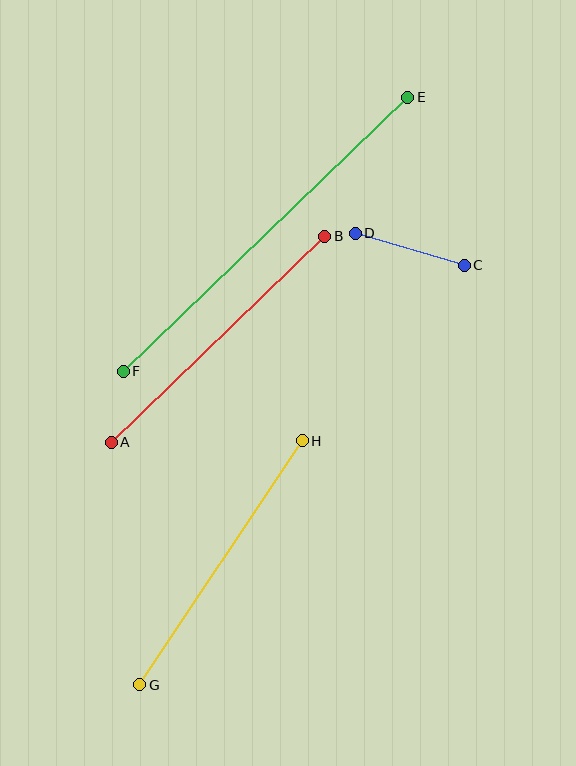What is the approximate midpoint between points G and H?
The midpoint is at approximately (221, 563) pixels.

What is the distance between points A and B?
The distance is approximately 297 pixels.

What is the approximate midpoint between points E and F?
The midpoint is at approximately (265, 234) pixels.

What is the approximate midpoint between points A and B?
The midpoint is at approximately (218, 339) pixels.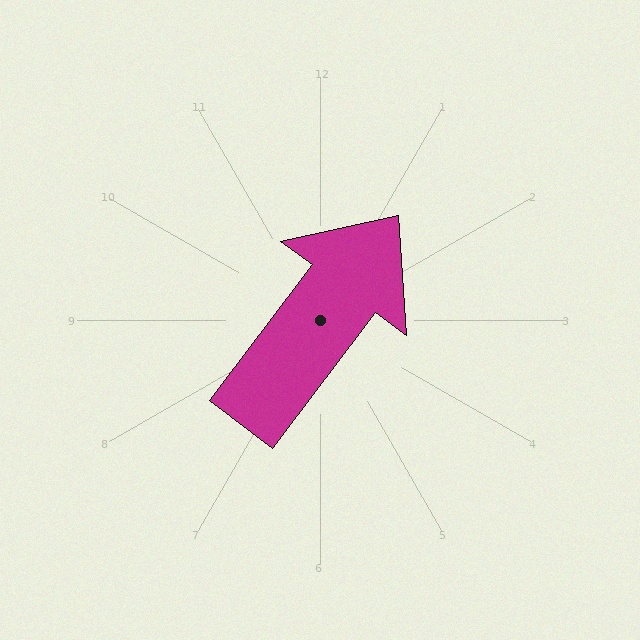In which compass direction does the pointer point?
Northeast.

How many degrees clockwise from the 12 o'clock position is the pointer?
Approximately 37 degrees.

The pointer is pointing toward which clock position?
Roughly 1 o'clock.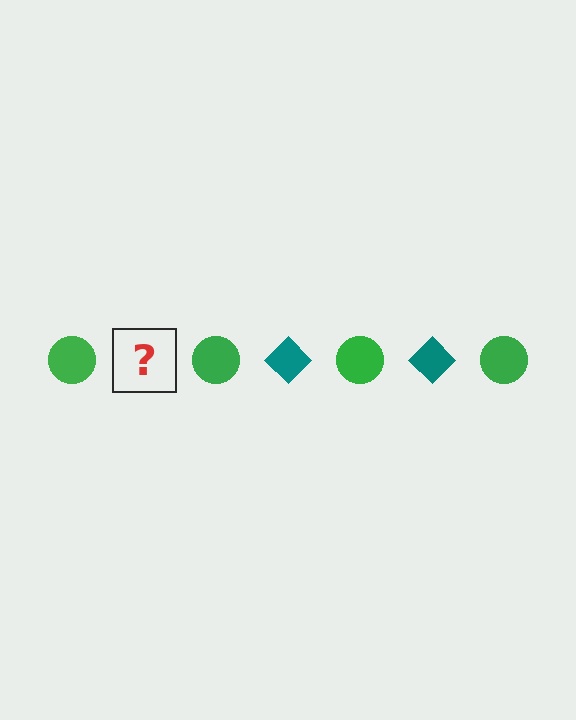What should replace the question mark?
The question mark should be replaced with a teal diamond.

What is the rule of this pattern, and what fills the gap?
The rule is that the pattern alternates between green circle and teal diamond. The gap should be filled with a teal diamond.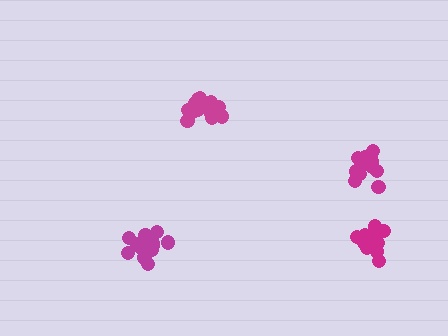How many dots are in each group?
Group 1: 14 dots, Group 2: 14 dots, Group 3: 14 dots, Group 4: 15 dots (57 total).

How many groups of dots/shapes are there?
There are 4 groups.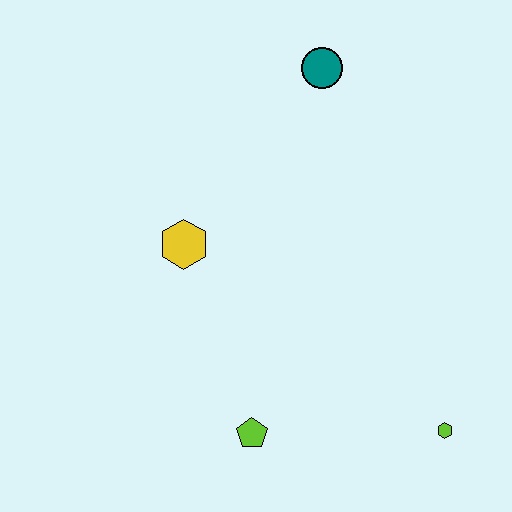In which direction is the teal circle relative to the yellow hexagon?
The teal circle is above the yellow hexagon.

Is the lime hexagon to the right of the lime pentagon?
Yes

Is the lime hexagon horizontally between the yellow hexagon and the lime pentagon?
No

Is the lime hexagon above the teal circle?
No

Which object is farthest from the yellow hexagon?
The lime hexagon is farthest from the yellow hexagon.